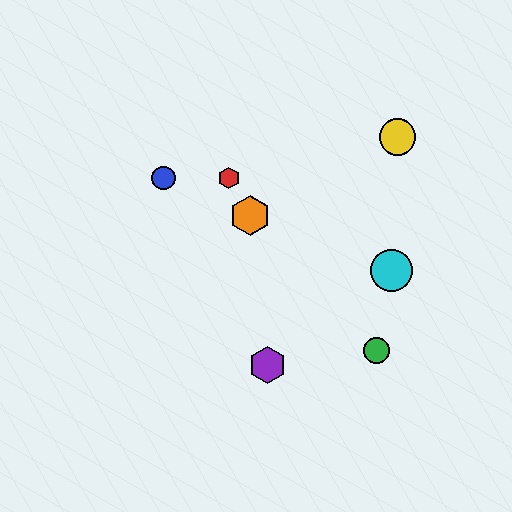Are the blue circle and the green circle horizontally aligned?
No, the blue circle is at y≈178 and the green circle is at y≈351.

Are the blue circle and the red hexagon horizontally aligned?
Yes, both are at y≈178.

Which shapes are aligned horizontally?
The red hexagon, the blue circle are aligned horizontally.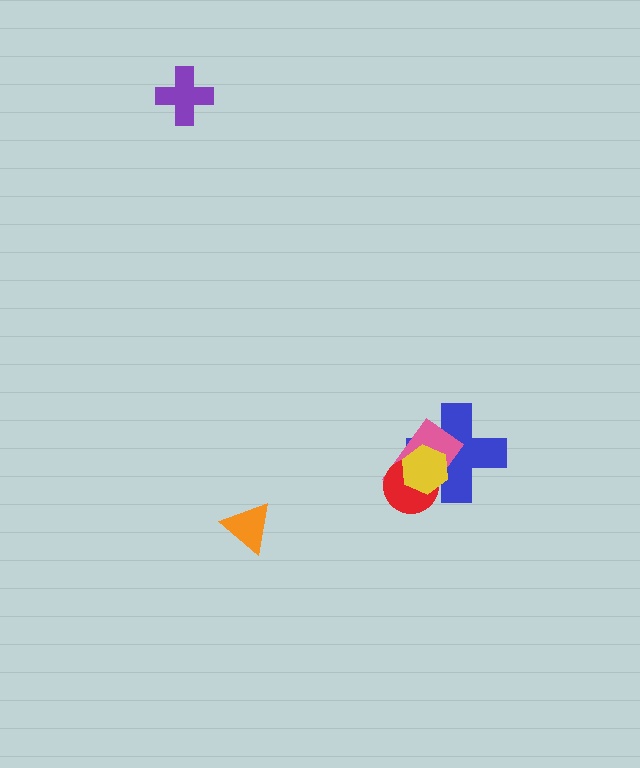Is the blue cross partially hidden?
Yes, it is partially covered by another shape.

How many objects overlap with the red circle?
3 objects overlap with the red circle.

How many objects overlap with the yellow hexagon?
3 objects overlap with the yellow hexagon.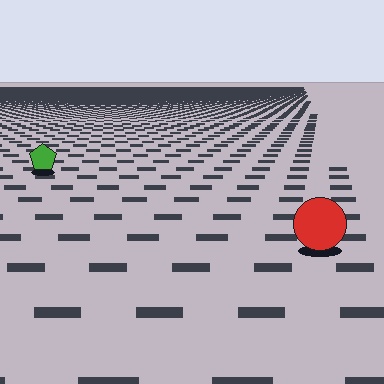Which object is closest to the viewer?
The red circle is closest. The texture marks near it are larger and more spread out.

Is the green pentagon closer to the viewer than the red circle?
No. The red circle is closer — you can tell from the texture gradient: the ground texture is coarser near it.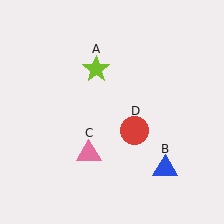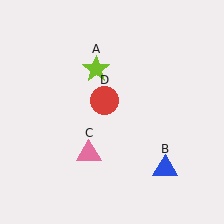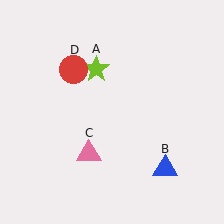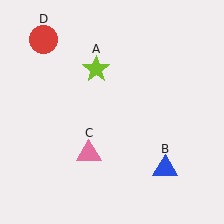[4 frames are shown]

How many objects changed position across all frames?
1 object changed position: red circle (object D).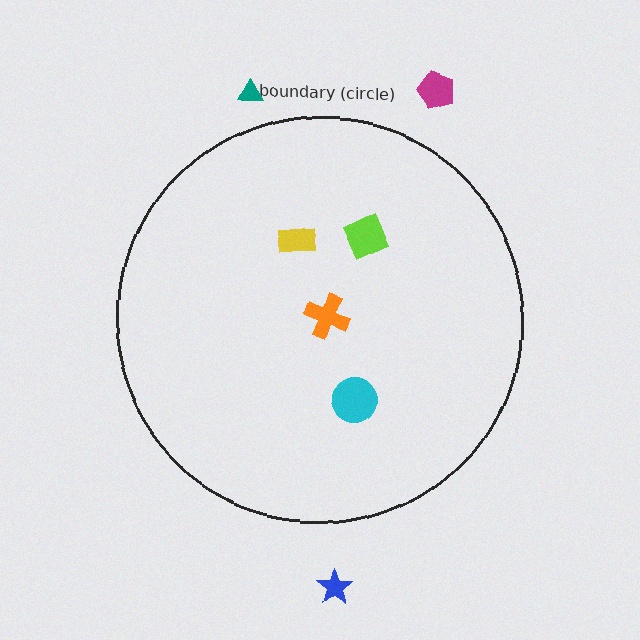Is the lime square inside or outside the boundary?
Inside.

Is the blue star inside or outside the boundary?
Outside.